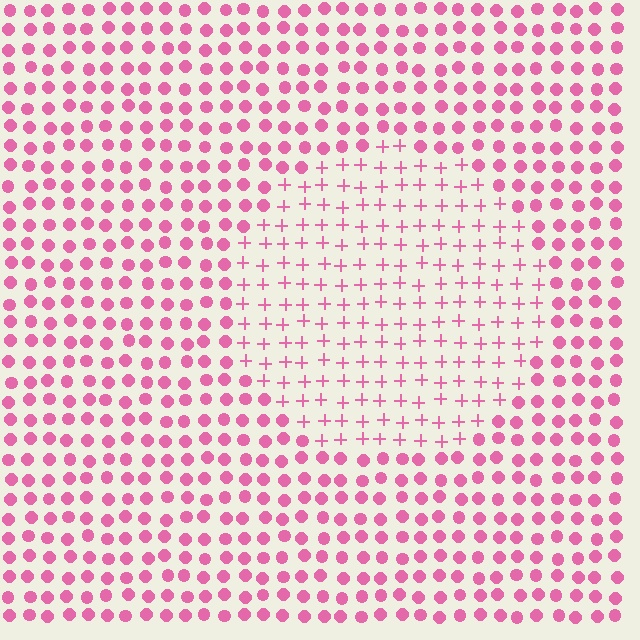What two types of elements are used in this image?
The image uses plus signs inside the circle region and circles outside it.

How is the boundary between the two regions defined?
The boundary is defined by a change in element shape: plus signs inside vs. circles outside. All elements share the same color and spacing.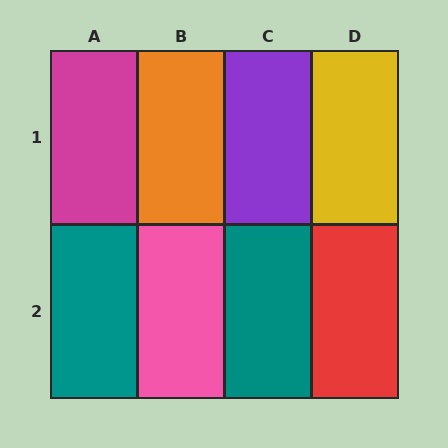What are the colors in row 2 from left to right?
Teal, pink, teal, red.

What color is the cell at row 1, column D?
Yellow.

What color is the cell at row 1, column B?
Orange.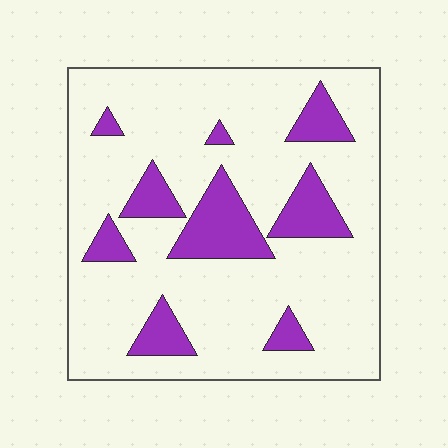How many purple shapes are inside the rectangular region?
9.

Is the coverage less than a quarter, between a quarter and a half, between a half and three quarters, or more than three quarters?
Less than a quarter.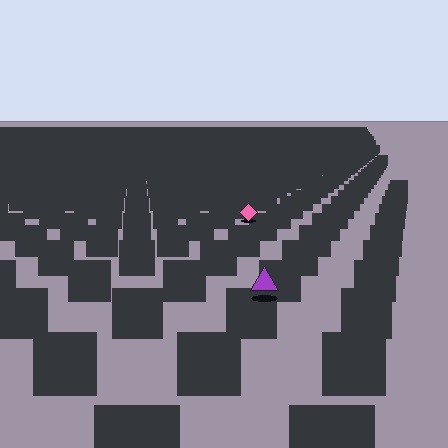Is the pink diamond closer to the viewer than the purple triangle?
No. The purple triangle is closer — you can tell from the texture gradient: the ground texture is coarser near it.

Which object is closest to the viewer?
The purple triangle is closest. The texture marks near it are larger and more spread out.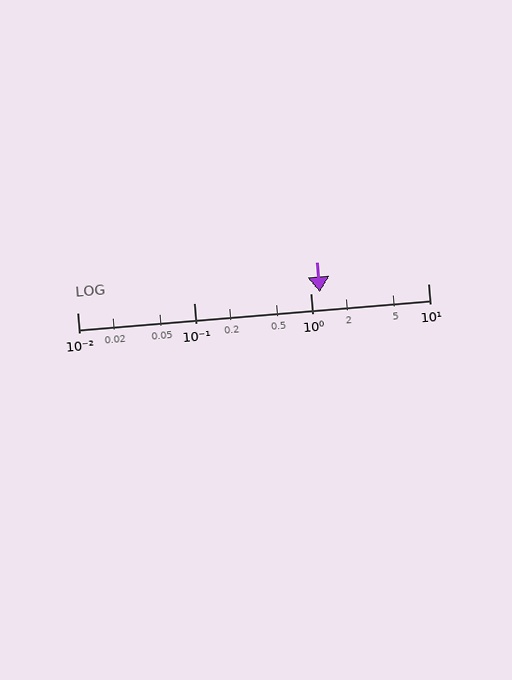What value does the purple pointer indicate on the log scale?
The pointer indicates approximately 1.2.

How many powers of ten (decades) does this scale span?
The scale spans 3 decades, from 0.01 to 10.